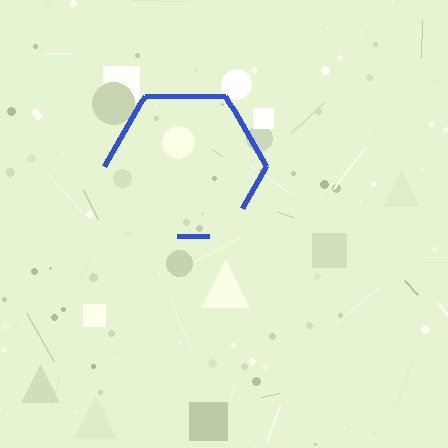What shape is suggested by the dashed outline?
The dashed outline suggests a hexagon.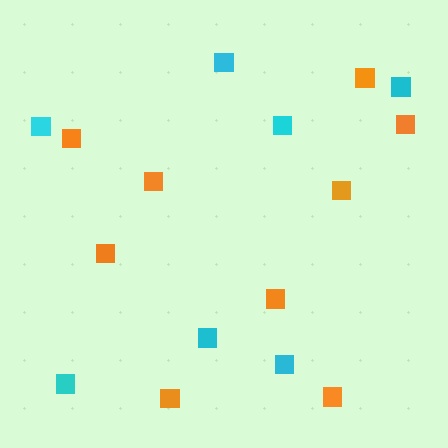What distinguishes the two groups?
There are 2 groups: one group of orange squares (9) and one group of cyan squares (7).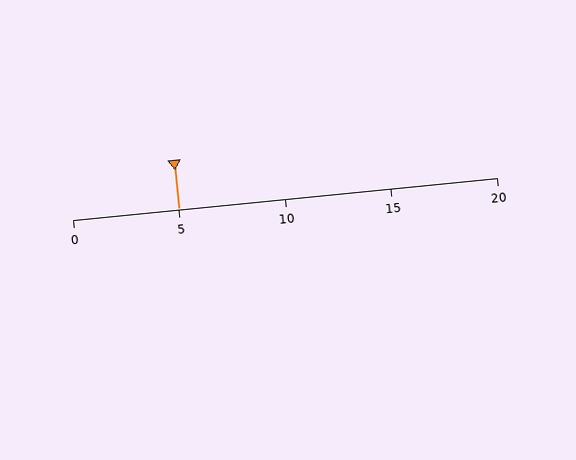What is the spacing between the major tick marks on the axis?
The major ticks are spaced 5 apart.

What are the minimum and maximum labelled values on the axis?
The axis runs from 0 to 20.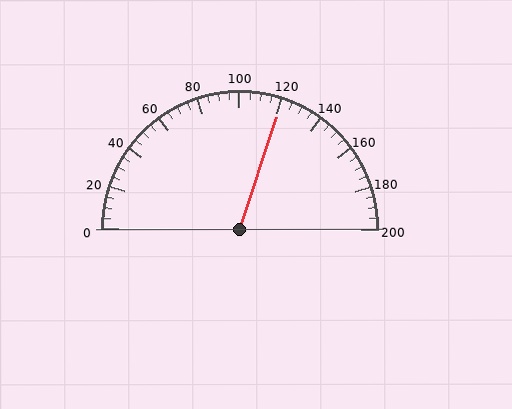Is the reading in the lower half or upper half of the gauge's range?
The reading is in the upper half of the range (0 to 200).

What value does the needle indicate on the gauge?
The needle indicates approximately 120.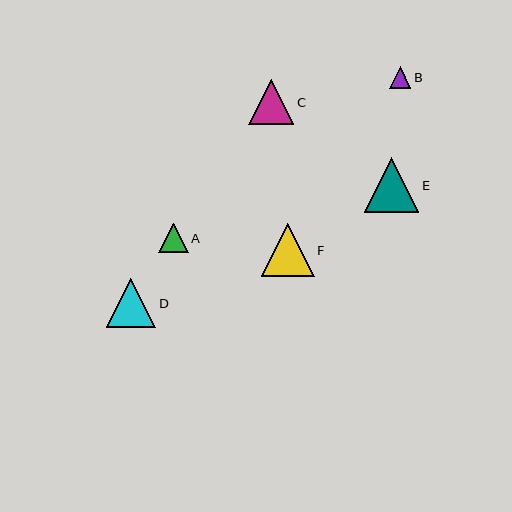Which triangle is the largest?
Triangle E is the largest with a size of approximately 55 pixels.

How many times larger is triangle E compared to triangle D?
Triangle E is approximately 1.1 times the size of triangle D.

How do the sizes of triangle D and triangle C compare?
Triangle D and triangle C are approximately the same size.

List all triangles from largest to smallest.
From largest to smallest: E, F, D, C, A, B.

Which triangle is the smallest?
Triangle B is the smallest with a size of approximately 21 pixels.